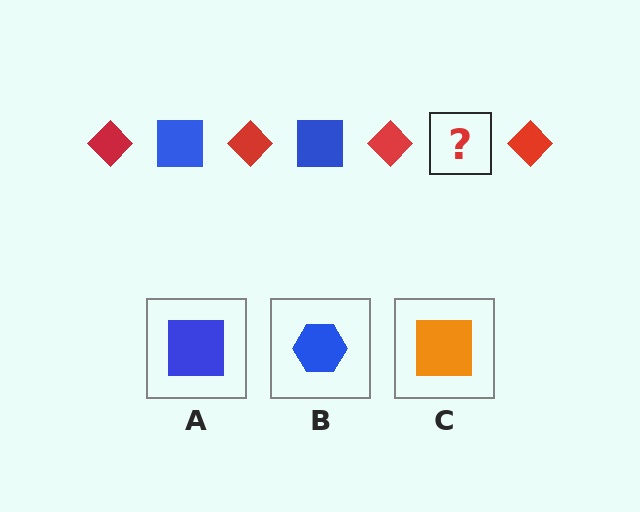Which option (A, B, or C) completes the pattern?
A.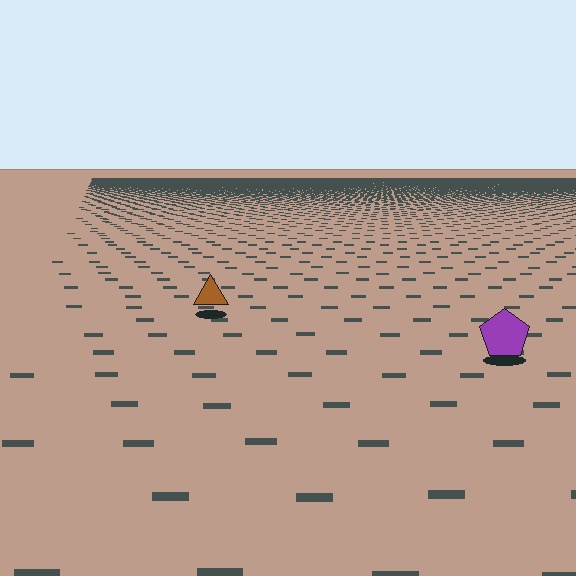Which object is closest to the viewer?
The purple pentagon is closest. The texture marks near it are larger and more spread out.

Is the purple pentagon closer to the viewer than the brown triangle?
Yes. The purple pentagon is closer — you can tell from the texture gradient: the ground texture is coarser near it.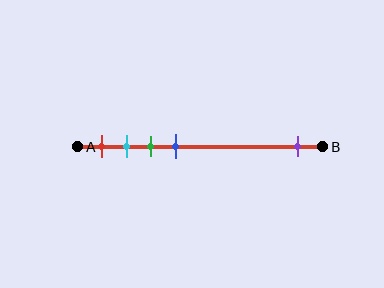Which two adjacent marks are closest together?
The cyan and green marks are the closest adjacent pair.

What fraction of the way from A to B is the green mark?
The green mark is approximately 30% (0.3) of the way from A to B.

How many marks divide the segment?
There are 5 marks dividing the segment.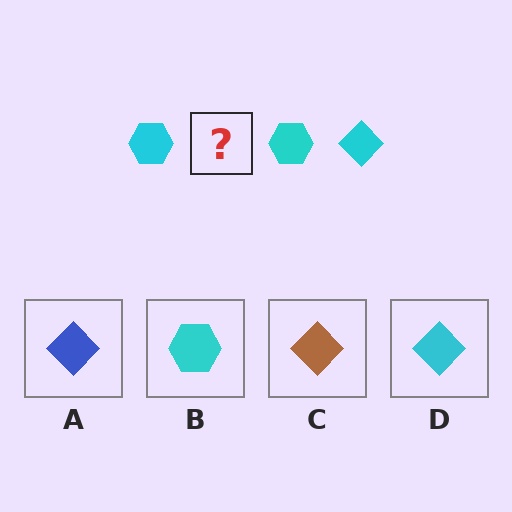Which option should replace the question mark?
Option D.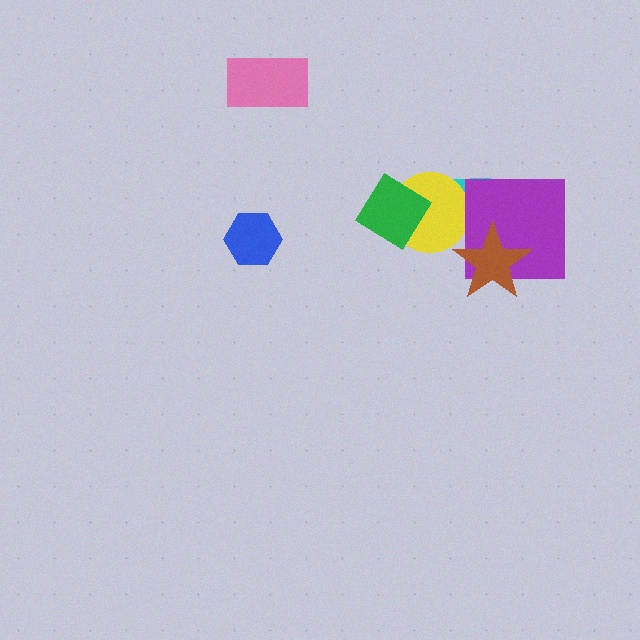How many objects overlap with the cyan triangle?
2 objects overlap with the cyan triangle.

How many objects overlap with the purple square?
2 objects overlap with the purple square.